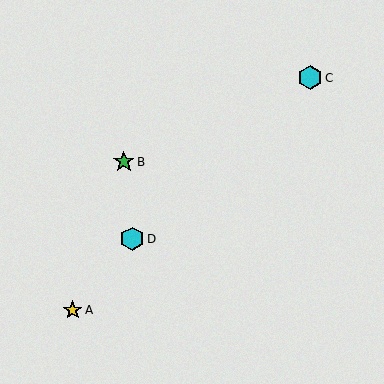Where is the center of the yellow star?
The center of the yellow star is at (72, 310).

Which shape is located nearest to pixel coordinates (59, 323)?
The yellow star (labeled A) at (72, 310) is nearest to that location.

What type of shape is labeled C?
Shape C is a cyan hexagon.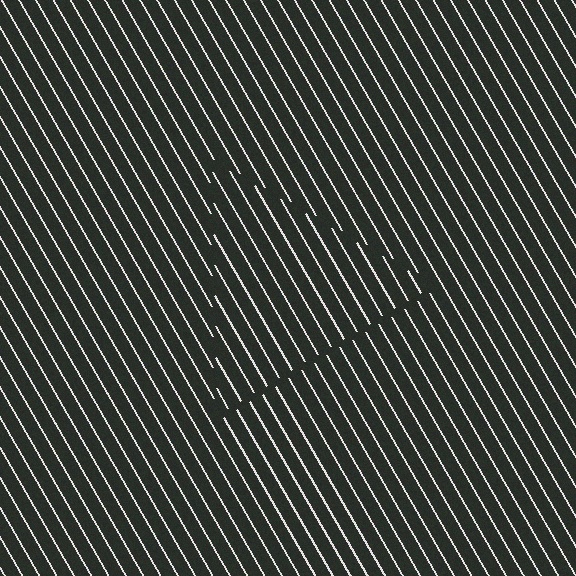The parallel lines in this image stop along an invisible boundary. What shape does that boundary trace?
An illusory triangle. The interior of the shape contains the same grating, shifted by half a period — the contour is defined by the phase discontinuity where line-ends from the inner and outer gratings abut.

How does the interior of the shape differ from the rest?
The interior of the shape contains the same grating, shifted by half a period — the contour is defined by the phase discontinuity where line-ends from the inner and outer gratings abut.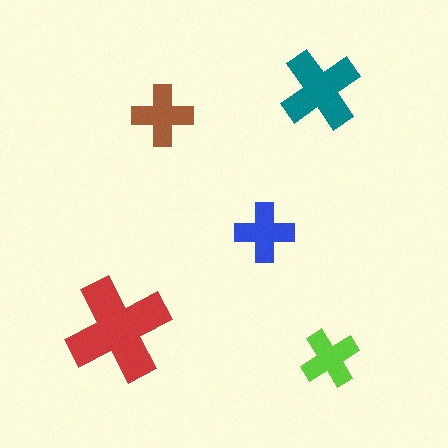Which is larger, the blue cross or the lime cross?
The blue one.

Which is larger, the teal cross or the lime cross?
The teal one.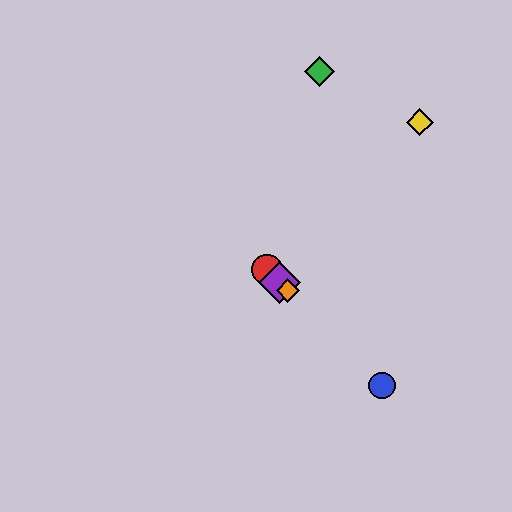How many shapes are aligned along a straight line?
4 shapes (the red circle, the blue circle, the purple diamond, the orange diamond) are aligned along a straight line.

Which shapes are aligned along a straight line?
The red circle, the blue circle, the purple diamond, the orange diamond are aligned along a straight line.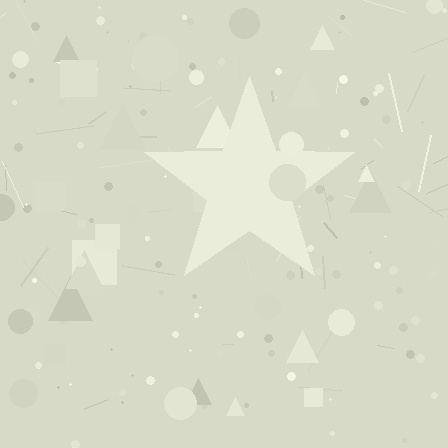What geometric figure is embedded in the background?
A star is embedded in the background.